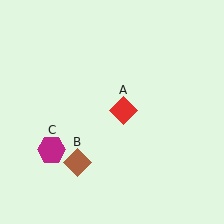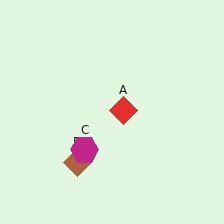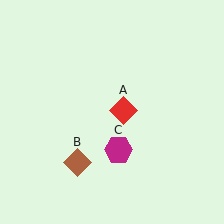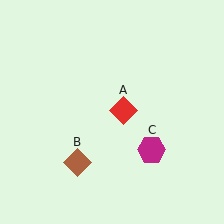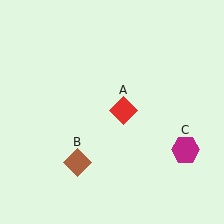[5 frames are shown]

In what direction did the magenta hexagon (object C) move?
The magenta hexagon (object C) moved right.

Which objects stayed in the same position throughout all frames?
Red diamond (object A) and brown diamond (object B) remained stationary.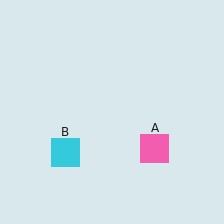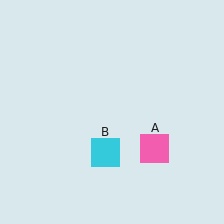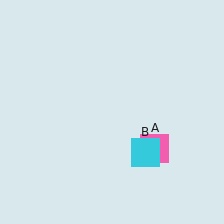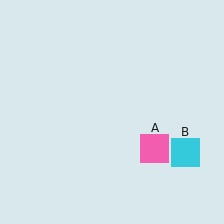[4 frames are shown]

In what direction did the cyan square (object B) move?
The cyan square (object B) moved right.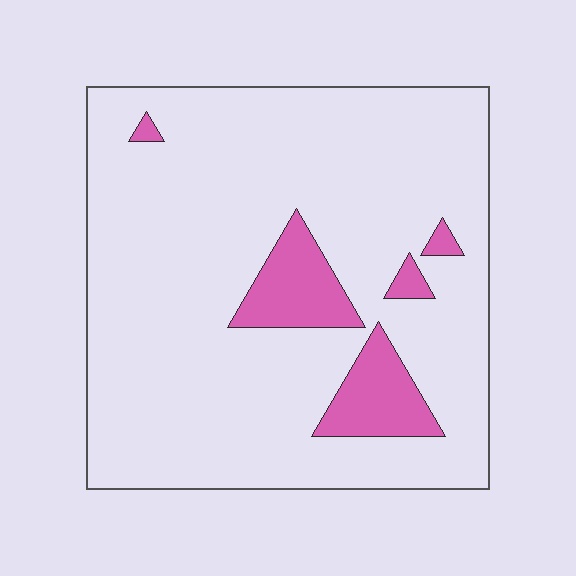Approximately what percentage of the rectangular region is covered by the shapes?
Approximately 10%.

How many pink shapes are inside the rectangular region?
5.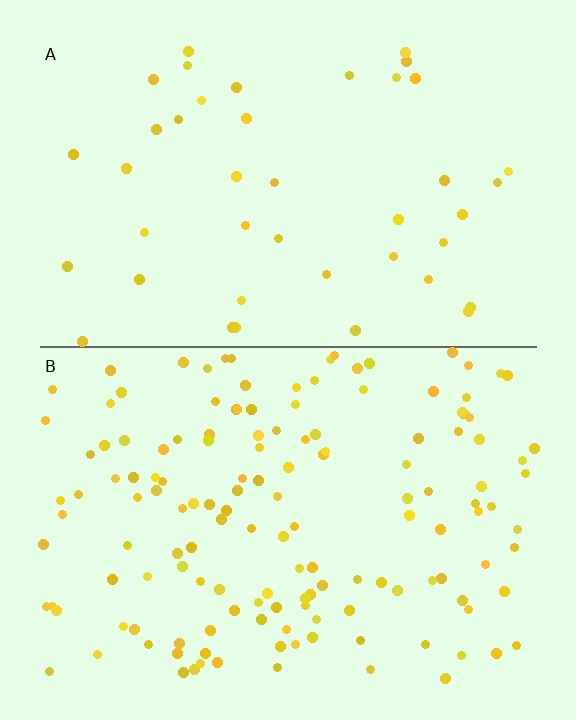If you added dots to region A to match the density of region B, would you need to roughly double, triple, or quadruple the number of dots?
Approximately triple.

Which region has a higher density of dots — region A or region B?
B (the bottom).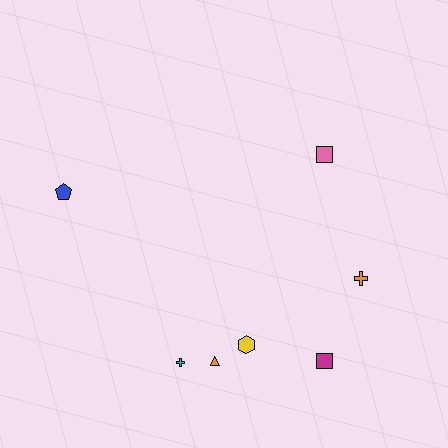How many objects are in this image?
There are 7 objects.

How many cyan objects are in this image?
There is 1 cyan object.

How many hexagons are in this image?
There is 1 hexagon.